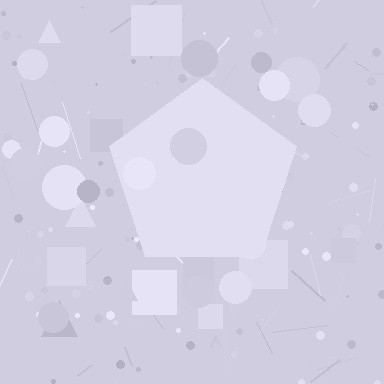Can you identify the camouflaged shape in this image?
The camouflaged shape is a pentagon.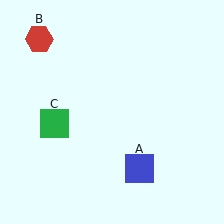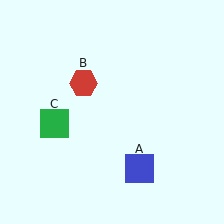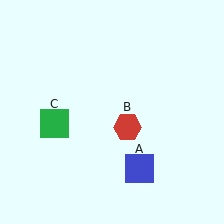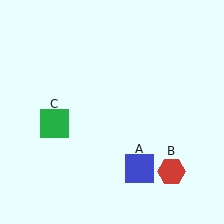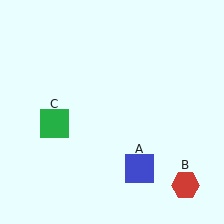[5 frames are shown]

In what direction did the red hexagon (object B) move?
The red hexagon (object B) moved down and to the right.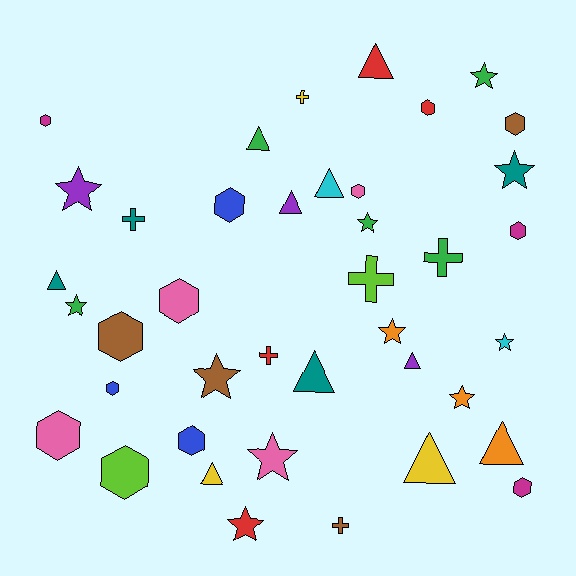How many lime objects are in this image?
There are 2 lime objects.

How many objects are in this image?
There are 40 objects.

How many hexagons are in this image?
There are 13 hexagons.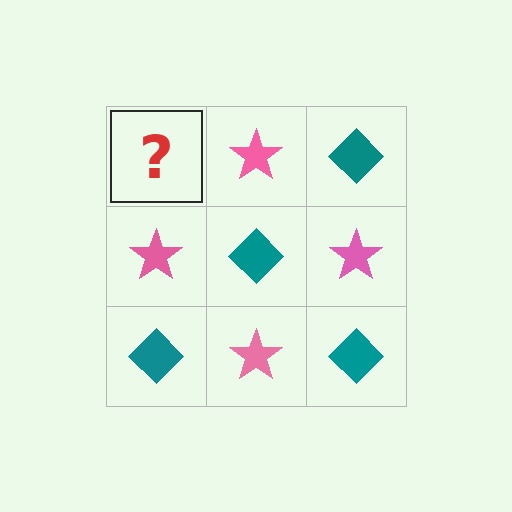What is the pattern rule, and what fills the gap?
The rule is that it alternates teal diamond and pink star in a checkerboard pattern. The gap should be filled with a teal diamond.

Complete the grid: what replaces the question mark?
The question mark should be replaced with a teal diamond.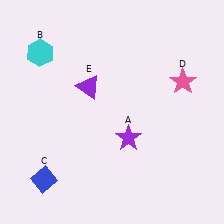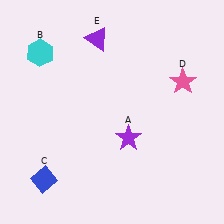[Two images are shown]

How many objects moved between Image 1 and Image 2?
1 object moved between the two images.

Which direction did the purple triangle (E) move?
The purple triangle (E) moved up.